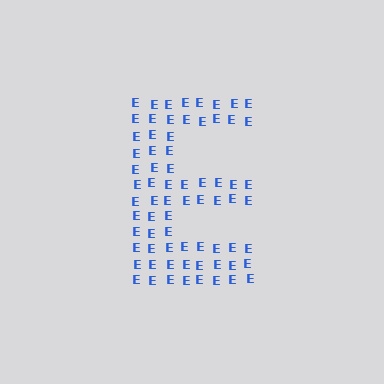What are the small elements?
The small elements are letter E's.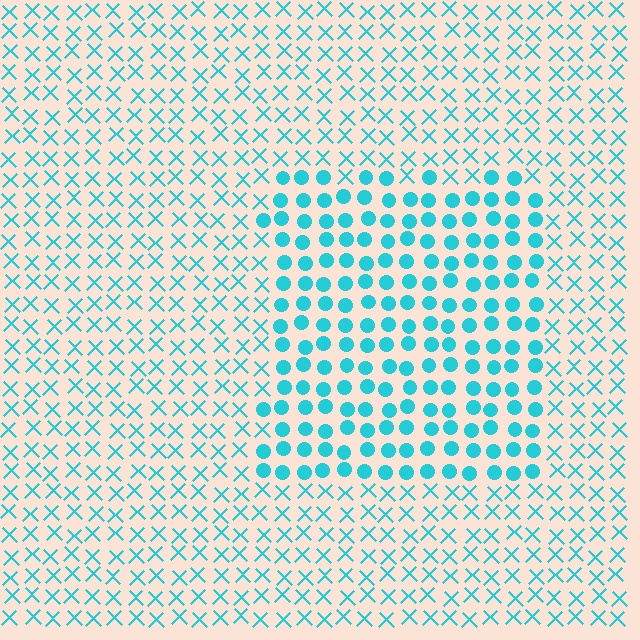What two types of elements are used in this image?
The image uses circles inside the rectangle region and X marks outside it.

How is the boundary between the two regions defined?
The boundary is defined by a change in element shape: circles inside vs. X marks outside. All elements share the same color and spacing.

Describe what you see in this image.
The image is filled with small cyan elements arranged in a uniform grid. A rectangle-shaped region contains circles, while the surrounding area contains X marks. The boundary is defined purely by the change in element shape.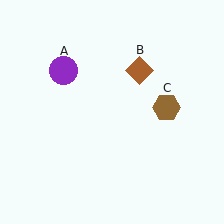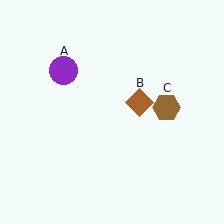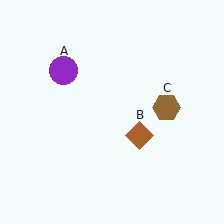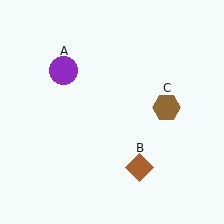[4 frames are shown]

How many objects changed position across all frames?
1 object changed position: brown diamond (object B).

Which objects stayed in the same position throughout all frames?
Purple circle (object A) and brown hexagon (object C) remained stationary.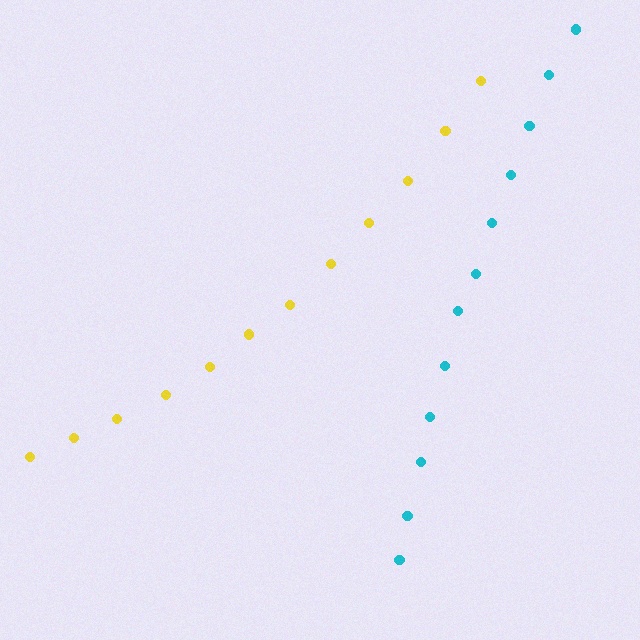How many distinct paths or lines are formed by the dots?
There are 2 distinct paths.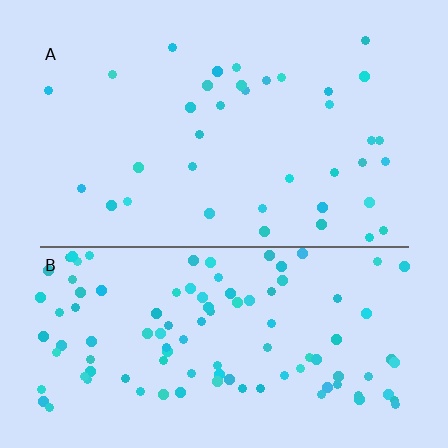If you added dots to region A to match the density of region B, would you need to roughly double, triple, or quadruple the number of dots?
Approximately triple.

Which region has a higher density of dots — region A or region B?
B (the bottom).